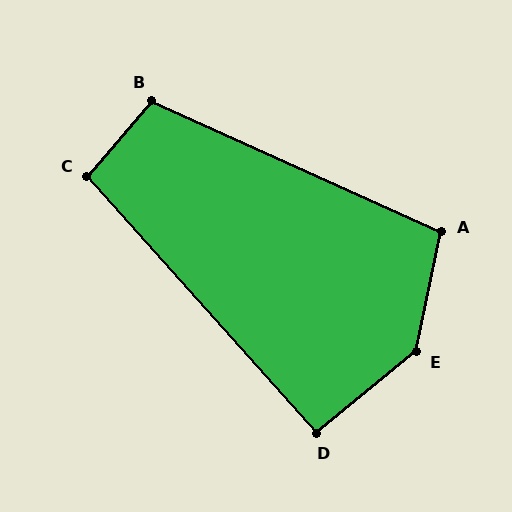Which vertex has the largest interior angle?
E, at approximately 141 degrees.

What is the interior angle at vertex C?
Approximately 98 degrees (obtuse).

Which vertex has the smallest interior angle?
D, at approximately 93 degrees.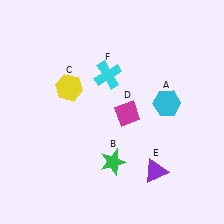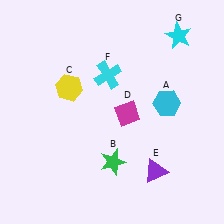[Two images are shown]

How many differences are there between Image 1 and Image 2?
There is 1 difference between the two images.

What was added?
A cyan star (G) was added in Image 2.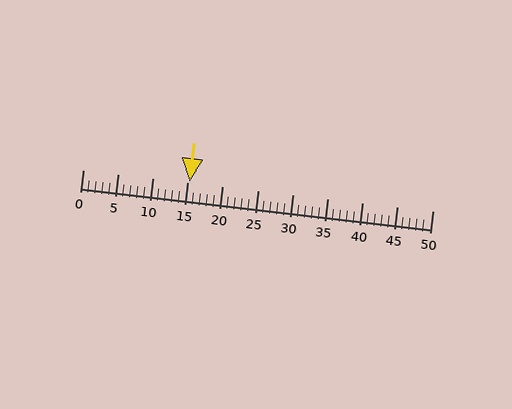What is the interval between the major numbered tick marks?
The major tick marks are spaced 5 units apart.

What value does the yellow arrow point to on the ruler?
The yellow arrow points to approximately 15.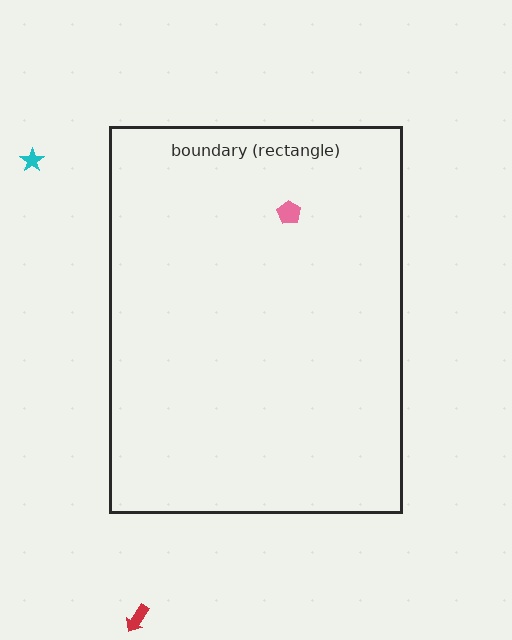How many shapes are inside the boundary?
1 inside, 2 outside.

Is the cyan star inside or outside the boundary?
Outside.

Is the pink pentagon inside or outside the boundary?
Inside.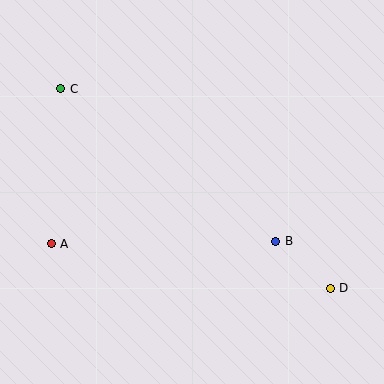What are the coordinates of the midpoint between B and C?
The midpoint between B and C is at (168, 165).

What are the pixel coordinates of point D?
Point D is at (330, 288).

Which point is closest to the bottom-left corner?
Point A is closest to the bottom-left corner.